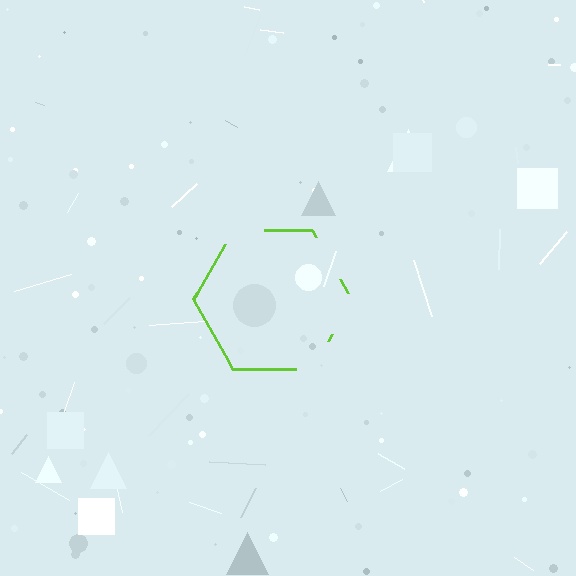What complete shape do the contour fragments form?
The contour fragments form a hexagon.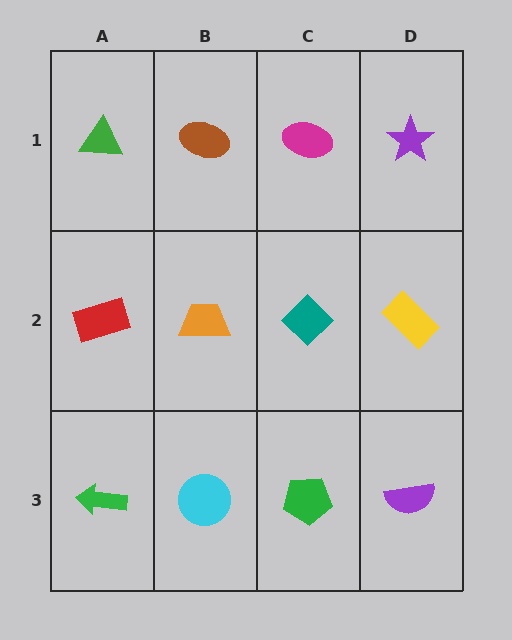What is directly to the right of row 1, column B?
A magenta ellipse.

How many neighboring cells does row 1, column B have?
3.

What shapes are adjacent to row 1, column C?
A teal diamond (row 2, column C), a brown ellipse (row 1, column B), a purple star (row 1, column D).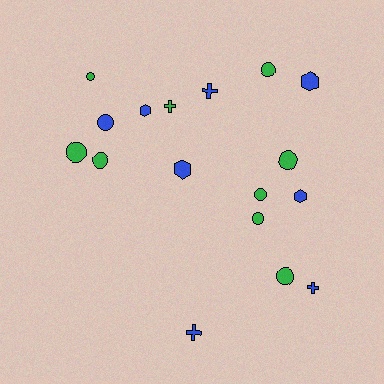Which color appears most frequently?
Green, with 9 objects.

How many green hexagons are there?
There are no green hexagons.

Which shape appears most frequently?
Circle, with 9 objects.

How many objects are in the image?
There are 17 objects.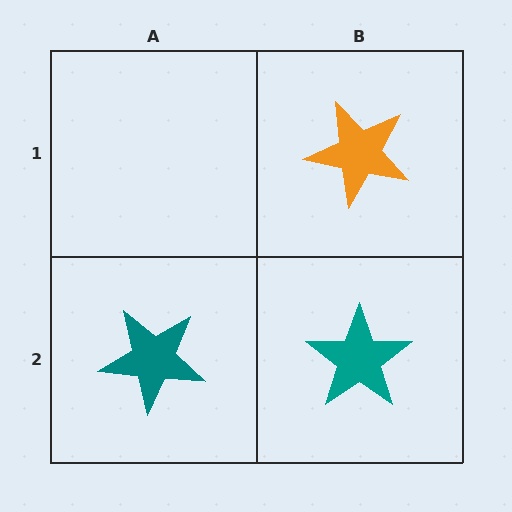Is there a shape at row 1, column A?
No, that cell is empty.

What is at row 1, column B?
An orange star.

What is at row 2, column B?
A teal star.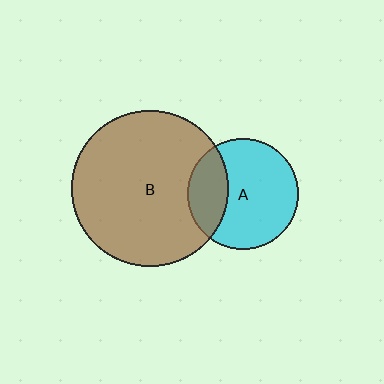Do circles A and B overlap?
Yes.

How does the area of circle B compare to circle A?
Approximately 2.0 times.